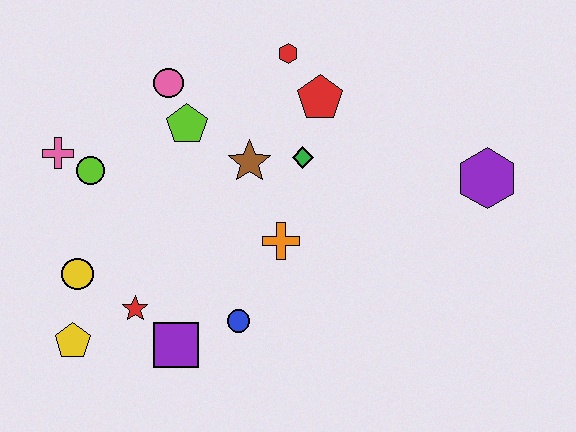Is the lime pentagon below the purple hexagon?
No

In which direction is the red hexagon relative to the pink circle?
The red hexagon is to the right of the pink circle.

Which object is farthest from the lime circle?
The purple hexagon is farthest from the lime circle.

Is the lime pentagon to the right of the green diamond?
No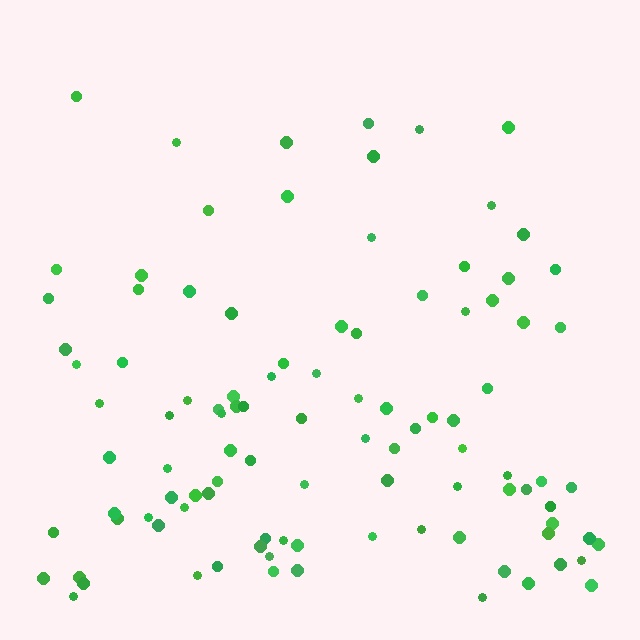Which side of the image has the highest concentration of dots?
The bottom.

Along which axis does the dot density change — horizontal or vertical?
Vertical.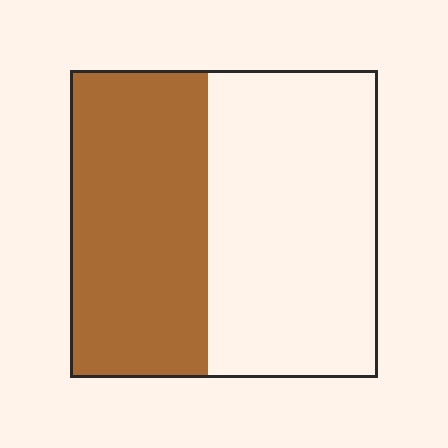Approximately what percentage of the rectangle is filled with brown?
Approximately 45%.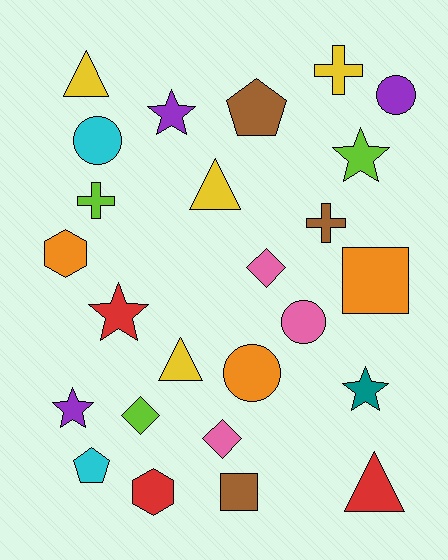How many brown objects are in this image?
There are 3 brown objects.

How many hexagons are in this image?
There are 2 hexagons.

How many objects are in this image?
There are 25 objects.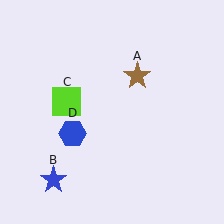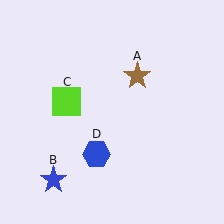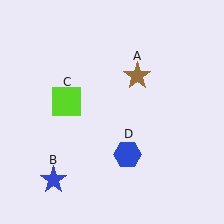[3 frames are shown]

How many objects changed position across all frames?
1 object changed position: blue hexagon (object D).